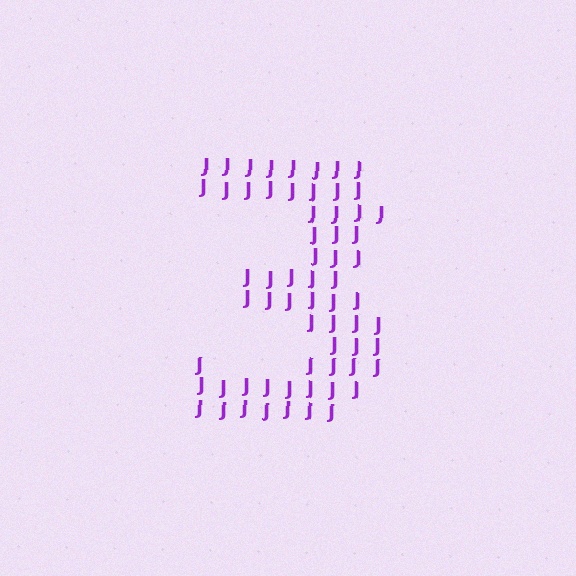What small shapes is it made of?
It is made of small letter J's.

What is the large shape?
The large shape is the digit 3.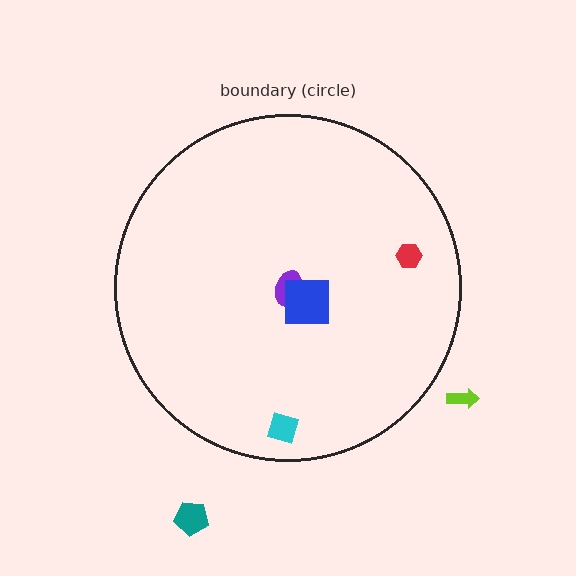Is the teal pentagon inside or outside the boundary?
Outside.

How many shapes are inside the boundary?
4 inside, 2 outside.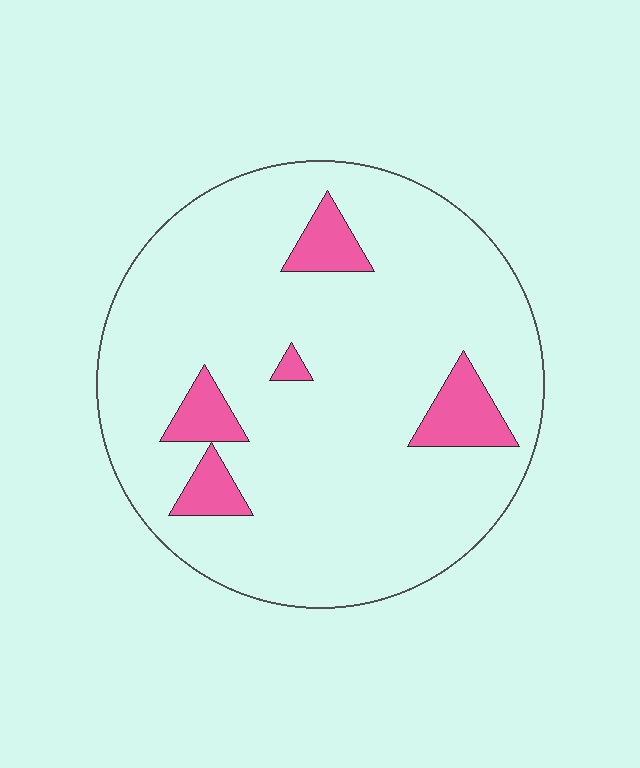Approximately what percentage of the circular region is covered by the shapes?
Approximately 10%.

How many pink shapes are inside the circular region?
5.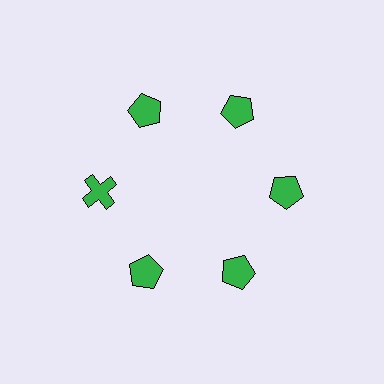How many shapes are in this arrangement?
There are 6 shapes arranged in a ring pattern.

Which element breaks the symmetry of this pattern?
The green cross at roughly the 9 o'clock position breaks the symmetry. All other shapes are green pentagons.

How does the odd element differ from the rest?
It has a different shape: cross instead of pentagon.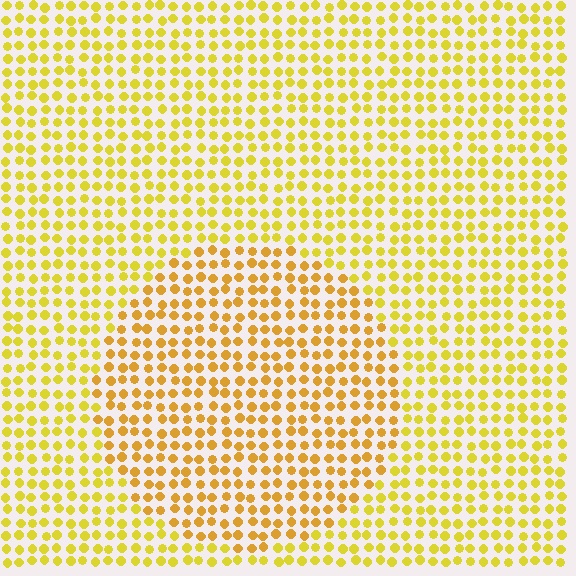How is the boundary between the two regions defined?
The boundary is defined purely by a slight shift in hue (about 19 degrees). Spacing, size, and orientation are identical on both sides.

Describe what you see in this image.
The image is filled with small yellow elements in a uniform arrangement. A circle-shaped region is visible where the elements are tinted to a slightly different hue, forming a subtle color boundary.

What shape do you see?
I see a circle.